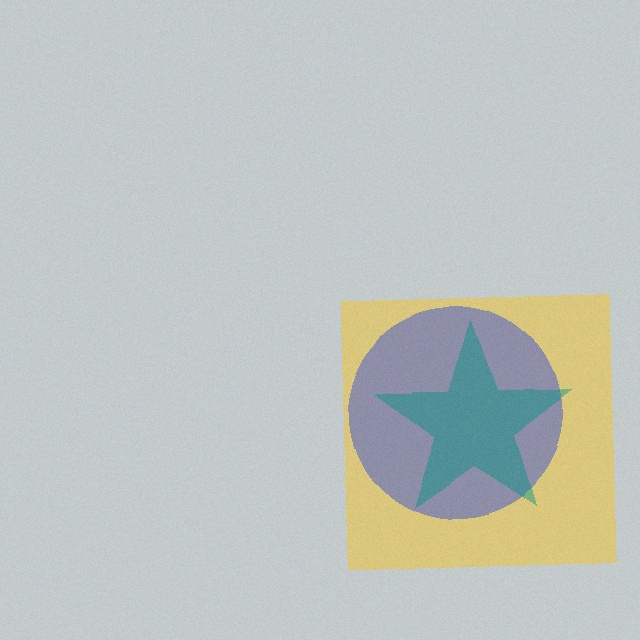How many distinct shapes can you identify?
There are 3 distinct shapes: a yellow square, a blue circle, a teal star.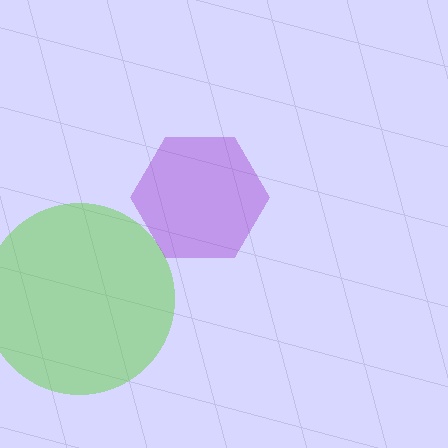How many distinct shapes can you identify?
There are 2 distinct shapes: a lime circle, a purple hexagon.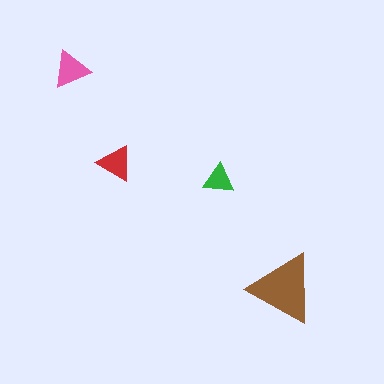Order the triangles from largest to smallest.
the brown one, the pink one, the red one, the green one.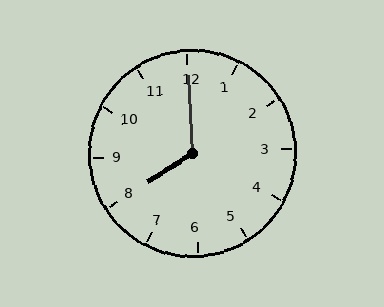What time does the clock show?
8:00.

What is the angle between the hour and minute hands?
Approximately 120 degrees.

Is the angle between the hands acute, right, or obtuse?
It is obtuse.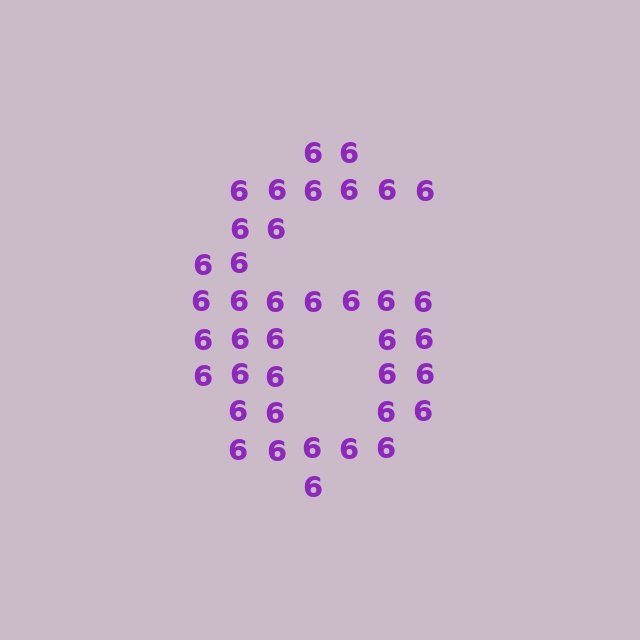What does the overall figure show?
The overall figure shows the digit 6.